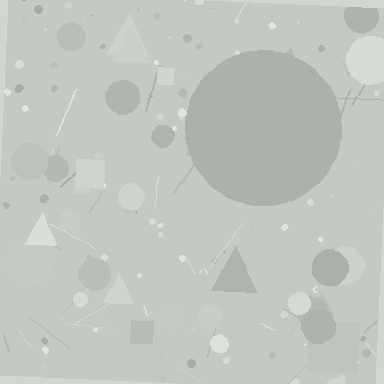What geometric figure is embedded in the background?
A circle is embedded in the background.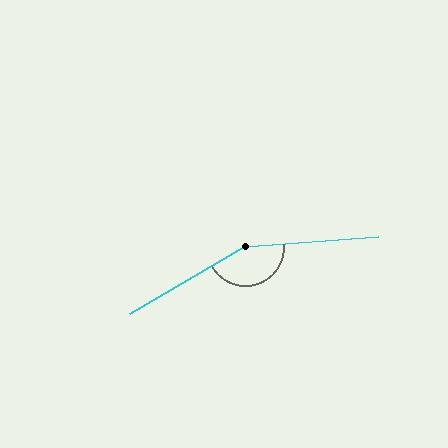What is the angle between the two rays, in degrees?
Approximately 154 degrees.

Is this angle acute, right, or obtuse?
It is obtuse.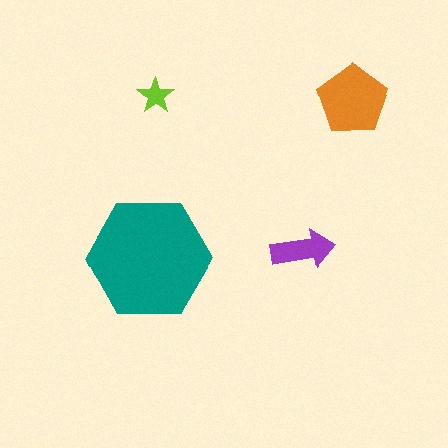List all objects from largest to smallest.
The teal hexagon, the orange pentagon, the purple arrow, the lime star.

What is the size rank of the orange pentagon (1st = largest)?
2nd.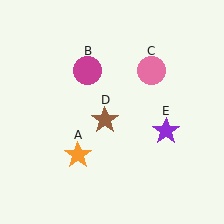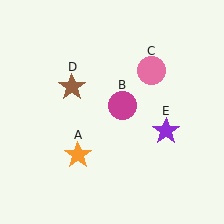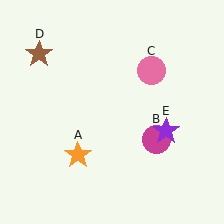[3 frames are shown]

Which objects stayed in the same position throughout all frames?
Orange star (object A) and pink circle (object C) and purple star (object E) remained stationary.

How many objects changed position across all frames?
2 objects changed position: magenta circle (object B), brown star (object D).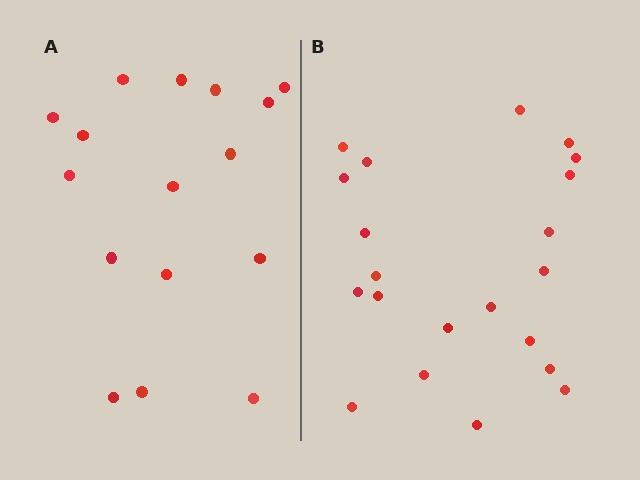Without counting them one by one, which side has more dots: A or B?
Region B (the right region) has more dots.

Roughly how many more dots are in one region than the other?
Region B has about 5 more dots than region A.